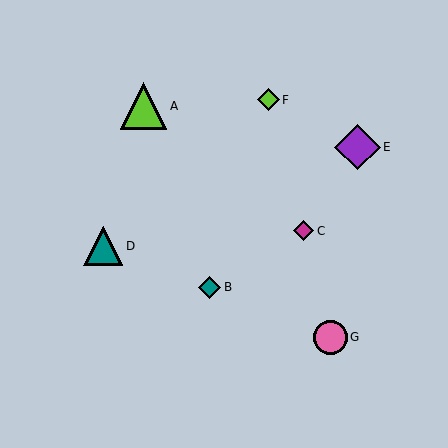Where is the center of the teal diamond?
The center of the teal diamond is at (210, 287).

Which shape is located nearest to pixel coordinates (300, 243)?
The magenta diamond (labeled C) at (304, 231) is nearest to that location.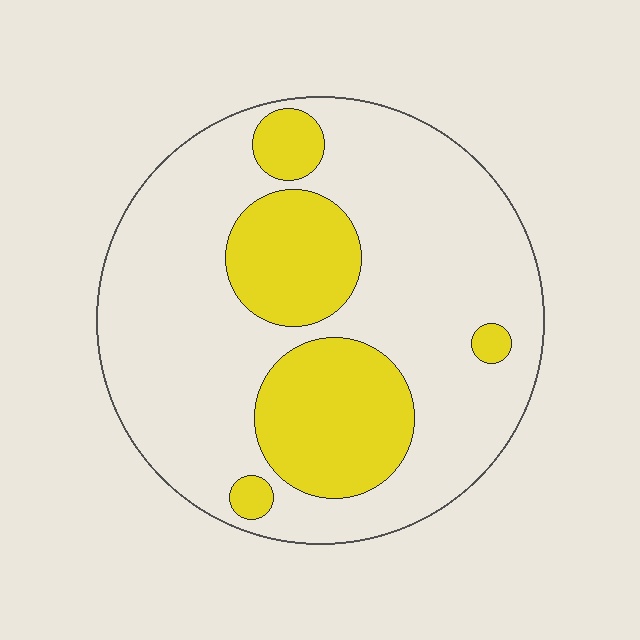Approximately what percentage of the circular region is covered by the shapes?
Approximately 25%.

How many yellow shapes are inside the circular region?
5.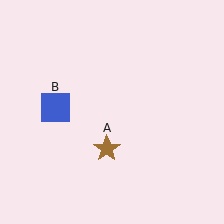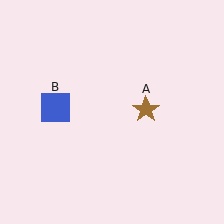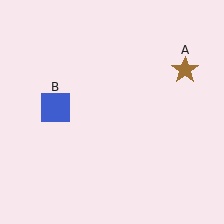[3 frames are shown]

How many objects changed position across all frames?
1 object changed position: brown star (object A).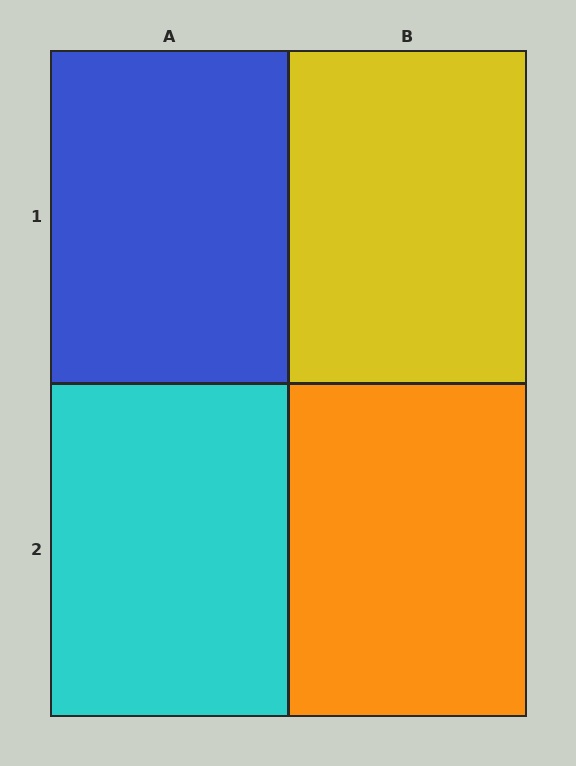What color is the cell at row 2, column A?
Cyan.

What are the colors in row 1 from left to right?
Blue, yellow.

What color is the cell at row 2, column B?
Orange.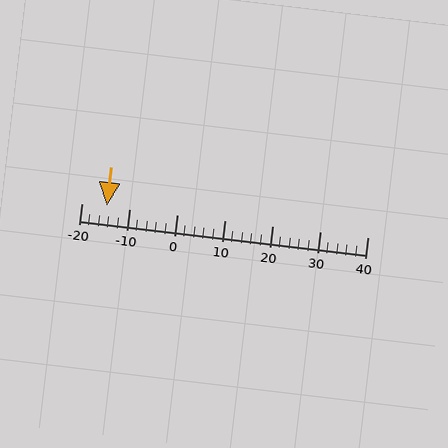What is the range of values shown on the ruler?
The ruler shows values from -20 to 40.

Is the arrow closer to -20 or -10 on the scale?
The arrow is closer to -10.